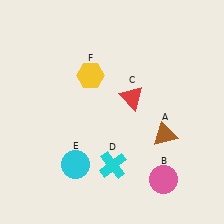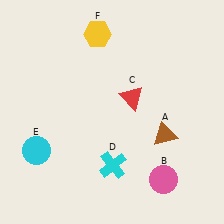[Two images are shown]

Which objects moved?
The objects that moved are: the cyan circle (E), the yellow hexagon (F).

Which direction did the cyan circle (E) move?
The cyan circle (E) moved left.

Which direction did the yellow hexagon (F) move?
The yellow hexagon (F) moved up.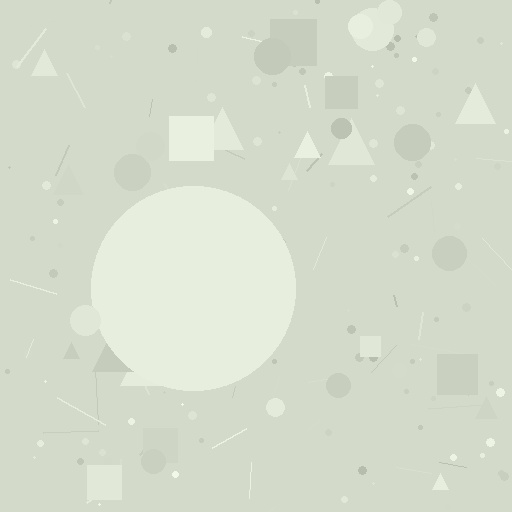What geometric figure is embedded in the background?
A circle is embedded in the background.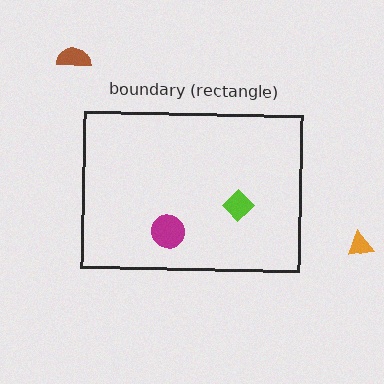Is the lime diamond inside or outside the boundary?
Inside.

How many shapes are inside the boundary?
2 inside, 2 outside.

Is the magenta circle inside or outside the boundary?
Inside.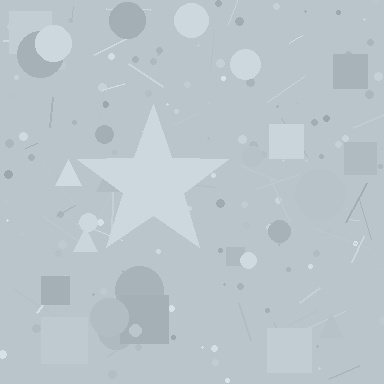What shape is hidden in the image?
A star is hidden in the image.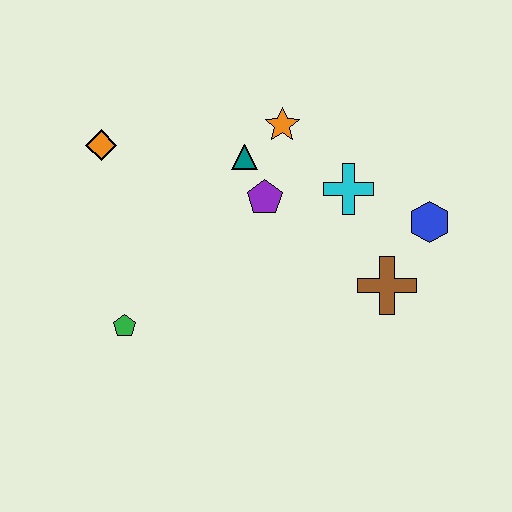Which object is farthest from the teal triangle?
The green pentagon is farthest from the teal triangle.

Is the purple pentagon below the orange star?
Yes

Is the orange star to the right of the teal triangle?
Yes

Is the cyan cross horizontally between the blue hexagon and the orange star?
Yes